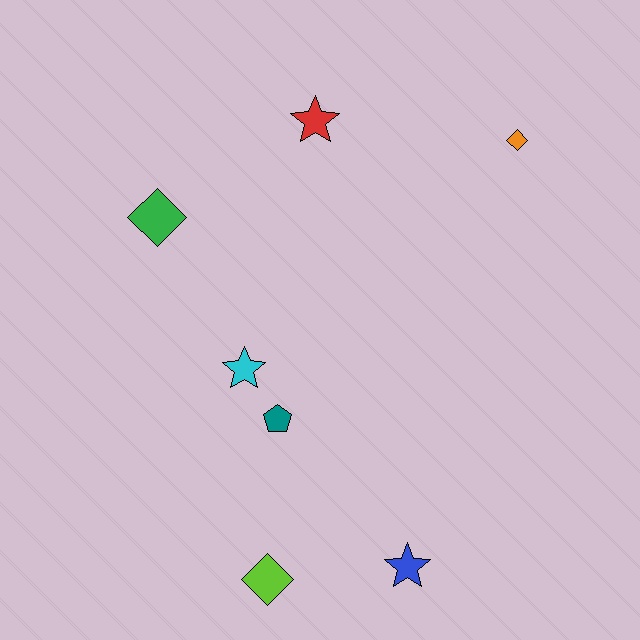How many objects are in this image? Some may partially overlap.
There are 7 objects.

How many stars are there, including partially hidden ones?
There are 3 stars.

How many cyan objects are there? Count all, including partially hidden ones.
There is 1 cyan object.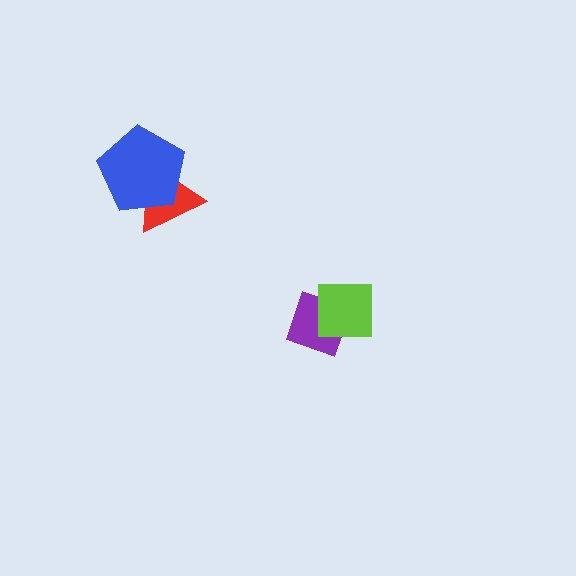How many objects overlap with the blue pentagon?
1 object overlaps with the blue pentagon.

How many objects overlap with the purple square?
1 object overlaps with the purple square.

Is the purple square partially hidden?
Yes, it is partially covered by another shape.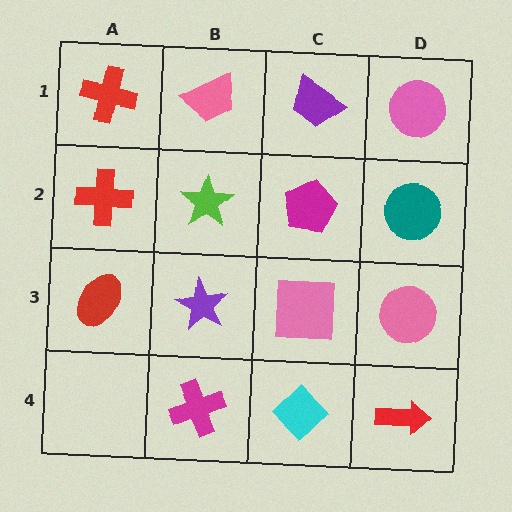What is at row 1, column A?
A red cross.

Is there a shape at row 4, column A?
No, that cell is empty.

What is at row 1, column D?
A pink circle.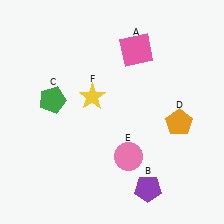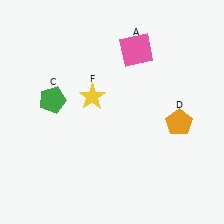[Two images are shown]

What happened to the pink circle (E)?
The pink circle (E) was removed in Image 2. It was in the bottom-right area of Image 1.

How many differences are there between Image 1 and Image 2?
There are 2 differences between the two images.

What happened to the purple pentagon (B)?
The purple pentagon (B) was removed in Image 2. It was in the bottom-right area of Image 1.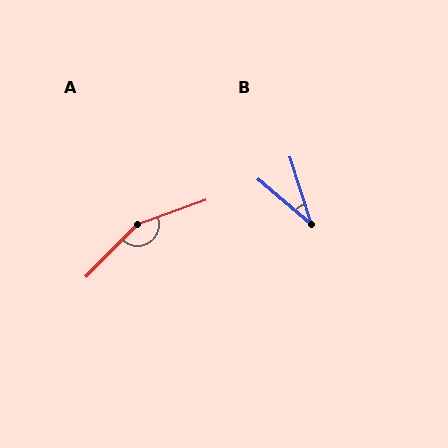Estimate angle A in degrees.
Approximately 154 degrees.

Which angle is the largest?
A, at approximately 154 degrees.